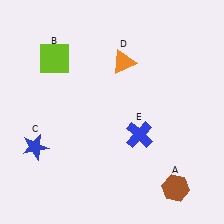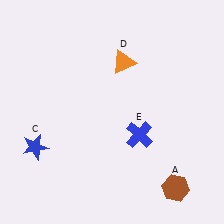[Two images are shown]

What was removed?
The lime square (B) was removed in Image 2.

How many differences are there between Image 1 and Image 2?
There is 1 difference between the two images.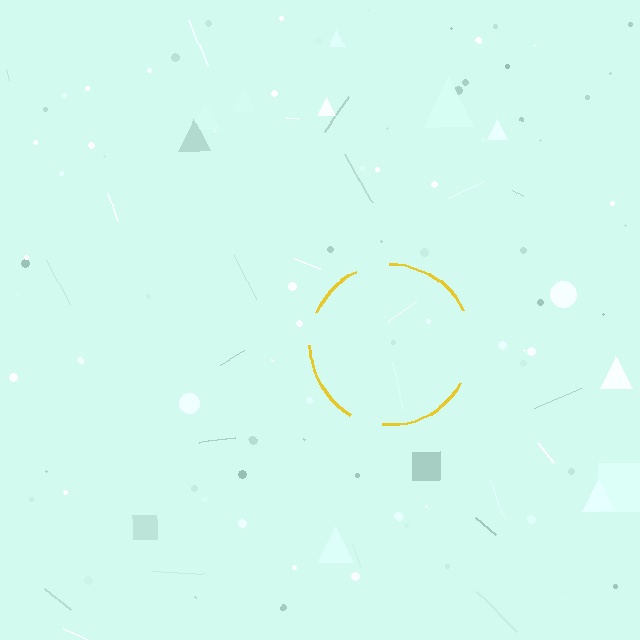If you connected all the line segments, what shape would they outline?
They would outline a circle.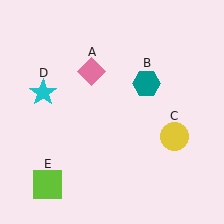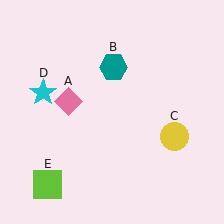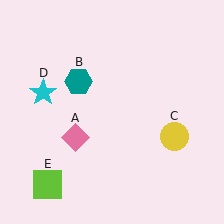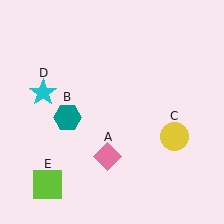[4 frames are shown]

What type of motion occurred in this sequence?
The pink diamond (object A), teal hexagon (object B) rotated counterclockwise around the center of the scene.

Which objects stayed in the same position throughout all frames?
Yellow circle (object C) and cyan star (object D) and lime square (object E) remained stationary.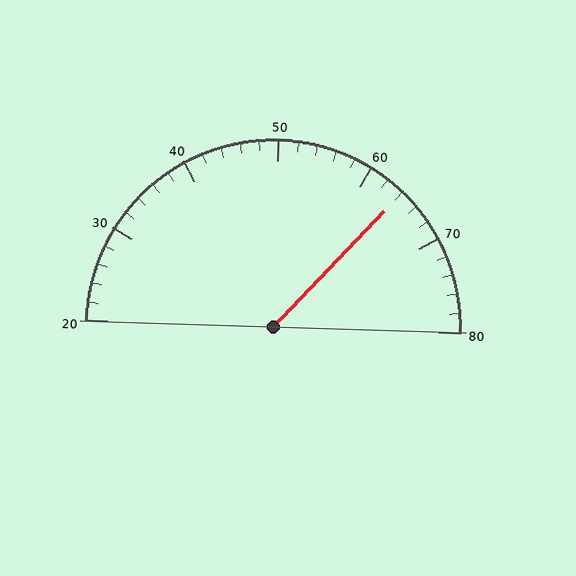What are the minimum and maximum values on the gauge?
The gauge ranges from 20 to 80.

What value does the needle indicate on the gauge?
The needle indicates approximately 64.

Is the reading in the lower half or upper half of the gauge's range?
The reading is in the upper half of the range (20 to 80).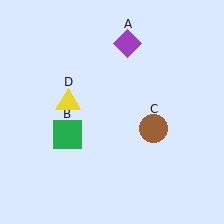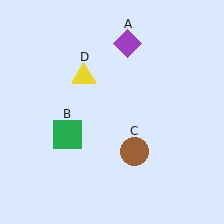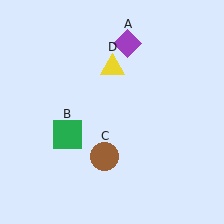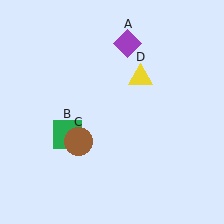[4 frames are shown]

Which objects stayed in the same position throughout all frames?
Purple diamond (object A) and green square (object B) remained stationary.